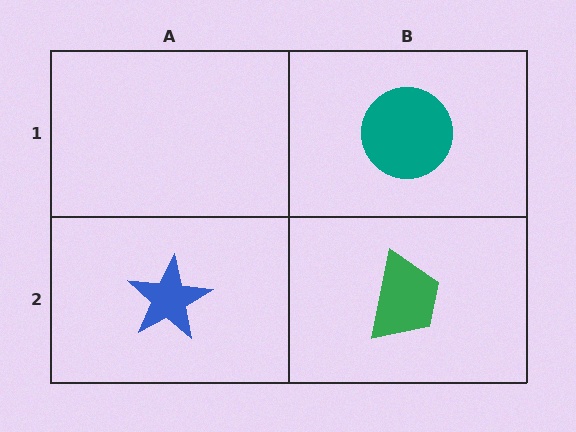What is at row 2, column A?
A blue star.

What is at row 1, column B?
A teal circle.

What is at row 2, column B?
A green trapezoid.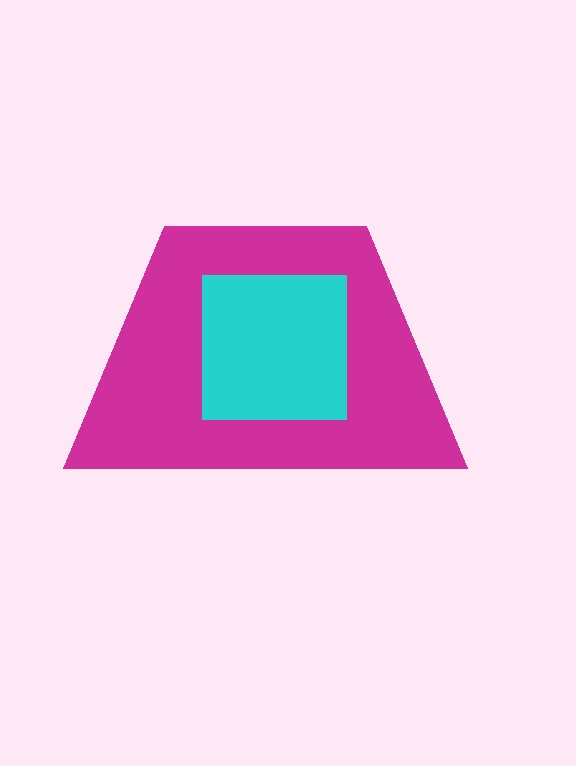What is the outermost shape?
The magenta trapezoid.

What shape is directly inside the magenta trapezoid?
The cyan square.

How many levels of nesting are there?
2.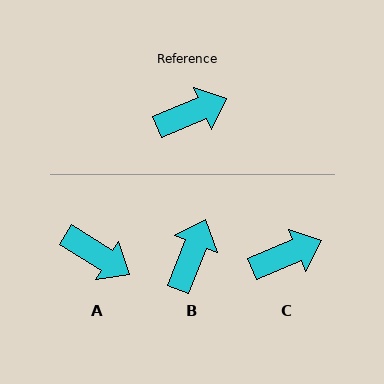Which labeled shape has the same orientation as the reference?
C.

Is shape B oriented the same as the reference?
No, it is off by about 46 degrees.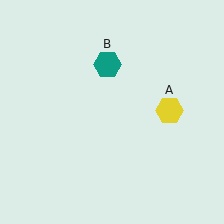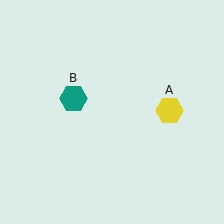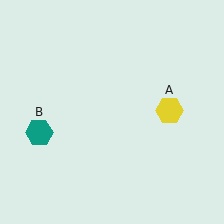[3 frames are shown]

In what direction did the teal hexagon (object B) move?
The teal hexagon (object B) moved down and to the left.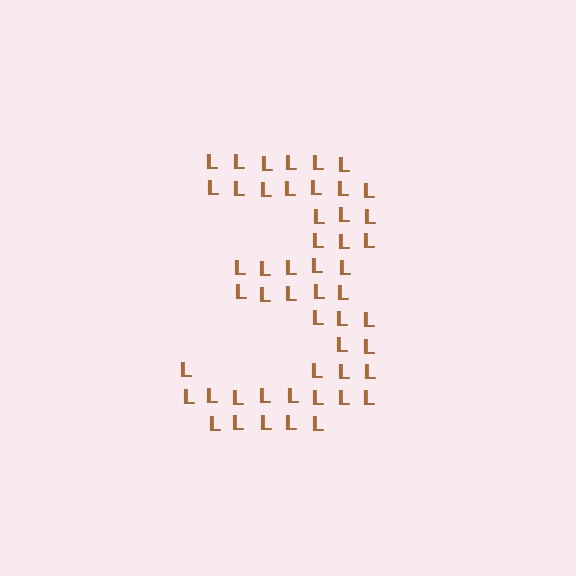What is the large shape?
The large shape is the digit 3.